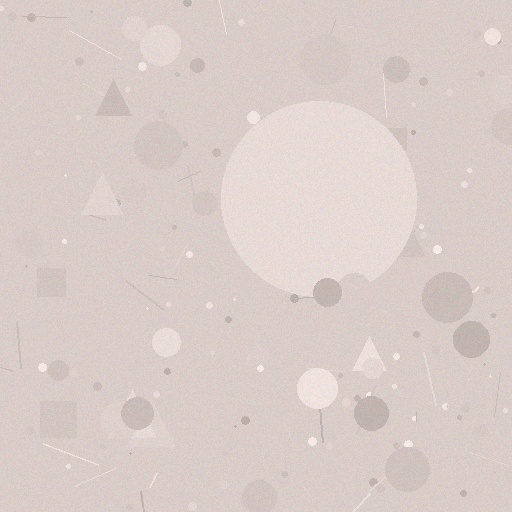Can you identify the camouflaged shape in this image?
The camouflaged shape is a circle.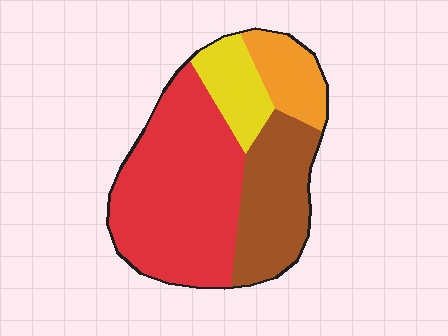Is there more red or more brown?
Red.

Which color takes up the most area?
Red, at roughly 50%.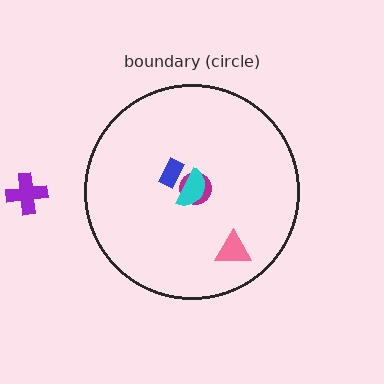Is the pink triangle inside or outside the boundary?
Inside.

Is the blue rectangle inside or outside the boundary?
Inside.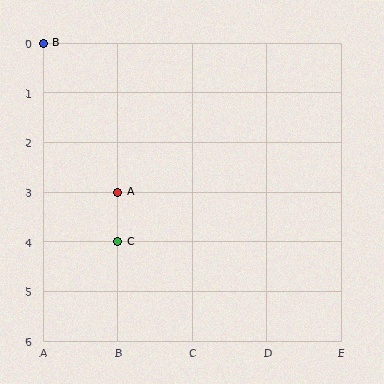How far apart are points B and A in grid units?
Points B and A are 1 column and 3 rows apart (about 3.2 grid units diagonally).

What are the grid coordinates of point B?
Point B is at grid coordinates (A, 0).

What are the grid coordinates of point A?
Point A is at grid coordinates (B, 3).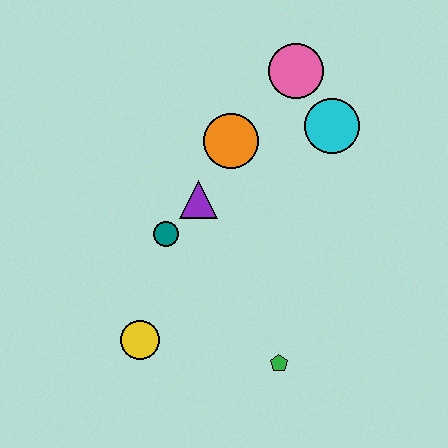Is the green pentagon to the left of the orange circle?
No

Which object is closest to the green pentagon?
The yellow circle is closest to the green pentagon.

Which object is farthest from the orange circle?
The green pentagon is farthest from the orange circle.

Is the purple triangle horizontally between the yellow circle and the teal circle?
No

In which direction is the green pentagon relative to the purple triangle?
The green pentagon is below the purple triangle.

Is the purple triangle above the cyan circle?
No